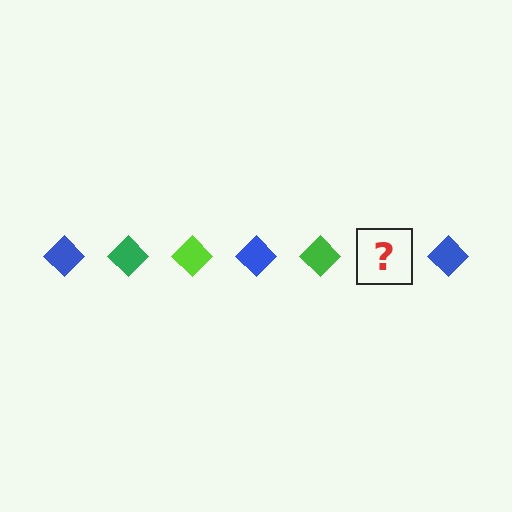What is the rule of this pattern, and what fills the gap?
The rule is that the pattern cycles through blue, green, lime diamonds. The gap should be filled with a lime diamond.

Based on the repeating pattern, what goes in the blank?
The blank should be a lime diamond.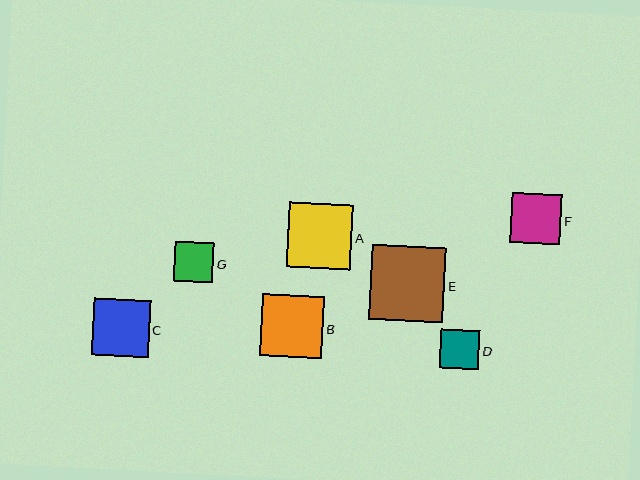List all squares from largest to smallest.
From largest to smallest: E, A, B, C, F, G, D.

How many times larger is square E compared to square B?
Square E is approximately 1.2 times the size of square B.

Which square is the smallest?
Square D is the smallest with a size of approximately 39 pixels.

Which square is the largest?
Square E is the largest with a size of approximately 75 pixels.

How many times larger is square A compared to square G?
Square A is approximately 1.6 times the size of square G.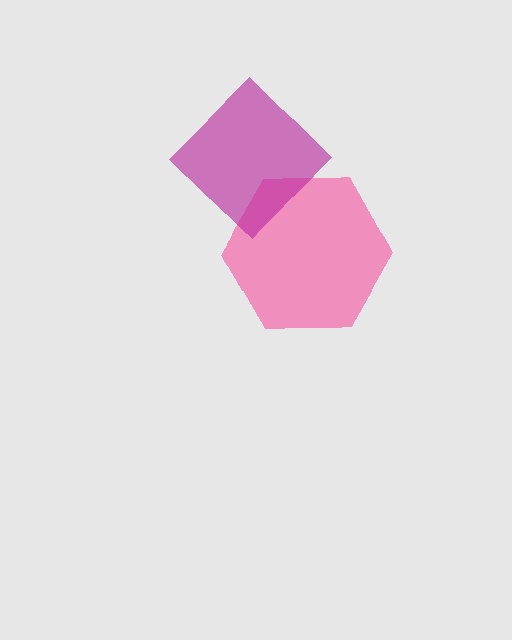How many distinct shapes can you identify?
There are 2 distinct shapes: a pink hexagon, a magenta diamond.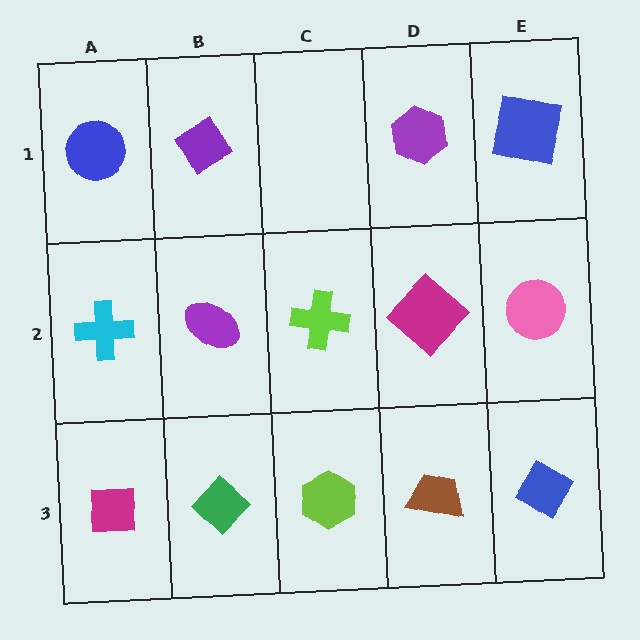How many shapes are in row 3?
5 shapes.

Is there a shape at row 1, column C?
No, that cell is empty.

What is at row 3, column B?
A green diamond.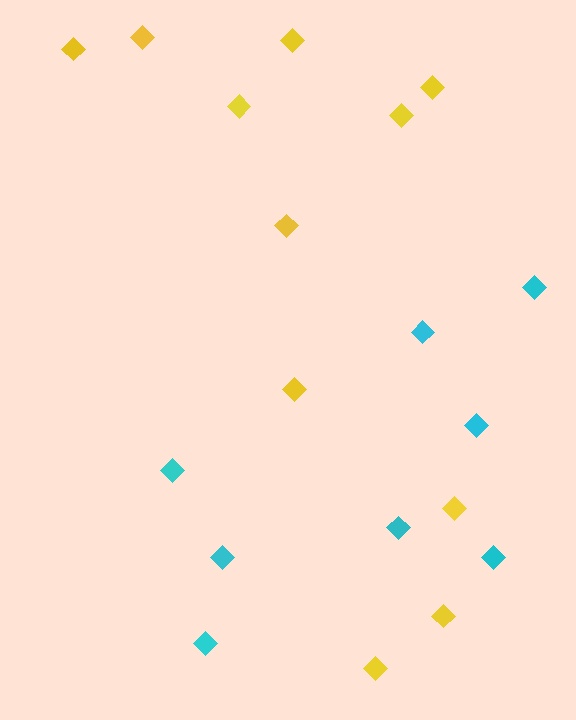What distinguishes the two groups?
There are 2 groups: one group of yellow diamonds (11) and one group of cyan diamonds (8).